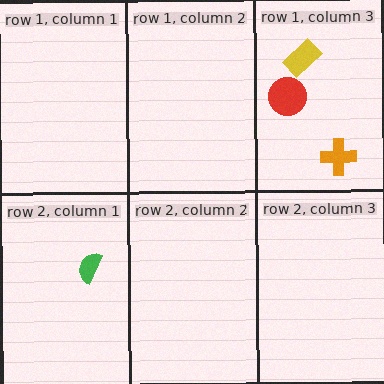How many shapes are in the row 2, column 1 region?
1.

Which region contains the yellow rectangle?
The row 1, column 3 region.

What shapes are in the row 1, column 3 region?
The orange cross, the yellow rectangle, the red circle.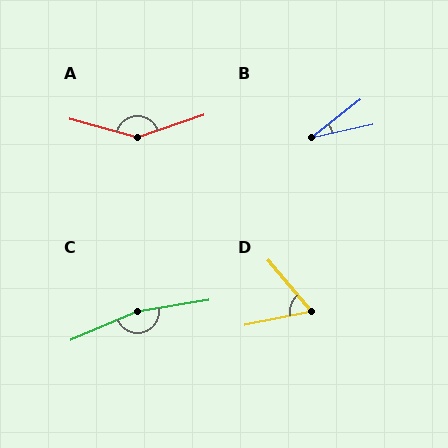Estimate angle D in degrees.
Approximately 61 degrees.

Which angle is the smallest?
B, at approximately 26 degrees.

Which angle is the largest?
C, at approximately 167 degrees.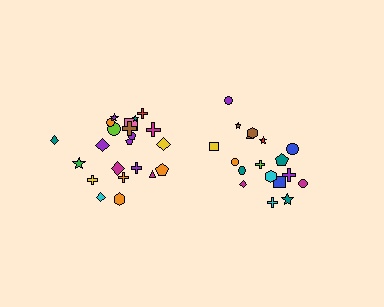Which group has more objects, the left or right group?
The left group.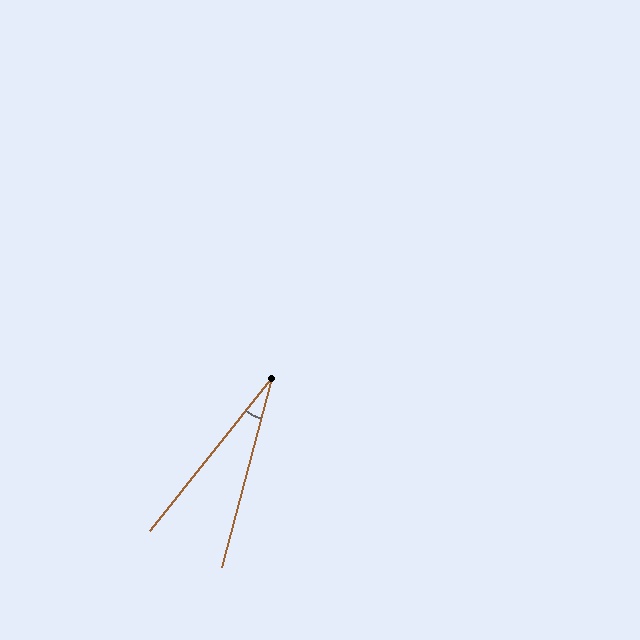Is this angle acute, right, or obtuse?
It is acute.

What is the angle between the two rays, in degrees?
Approximately 24 degrees.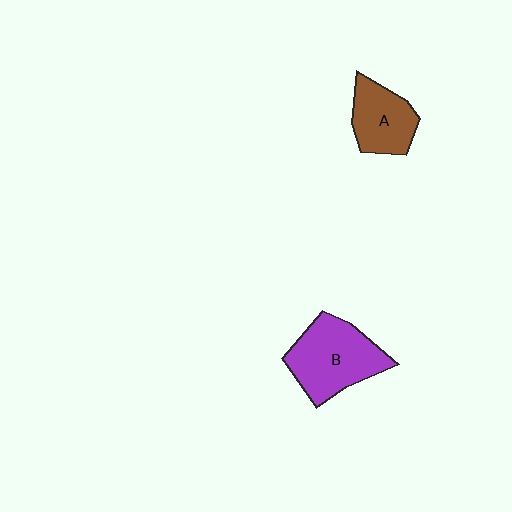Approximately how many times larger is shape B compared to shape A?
Approximately 1.5 times.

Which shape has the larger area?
Shape B (purple).